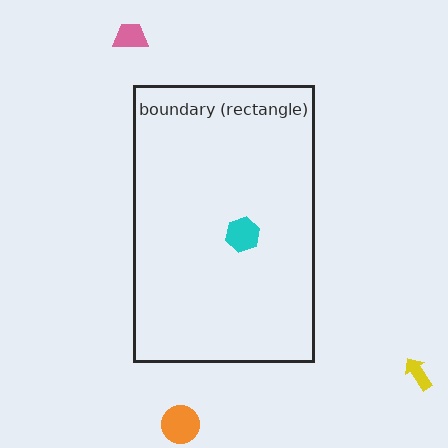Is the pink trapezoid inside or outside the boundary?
Outside.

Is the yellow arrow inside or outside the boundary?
Outside.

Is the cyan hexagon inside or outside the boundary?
Inside.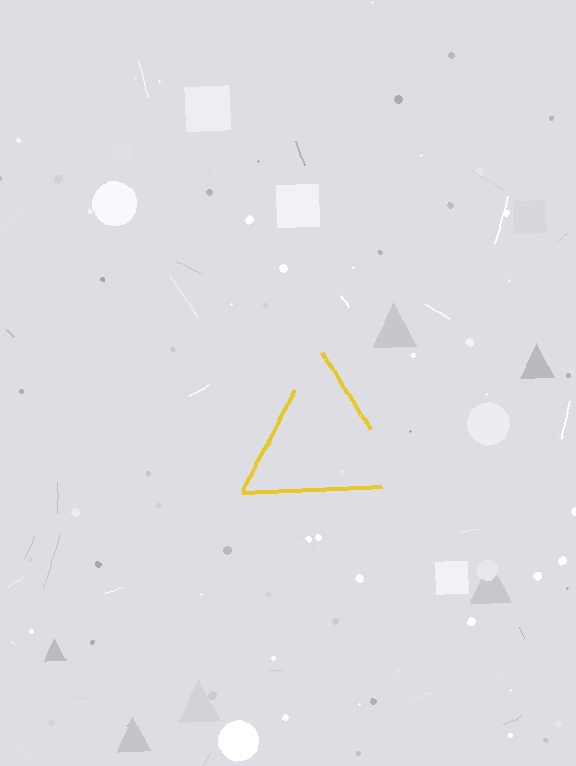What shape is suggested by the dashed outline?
The dashed outline suggests a triangle.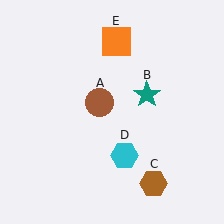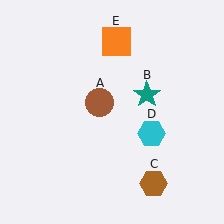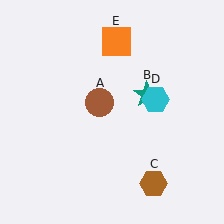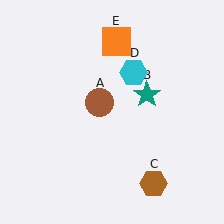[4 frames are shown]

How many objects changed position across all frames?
1 object changed position: cyan hexagon (object D).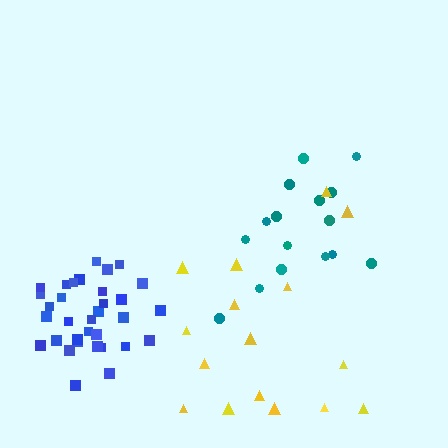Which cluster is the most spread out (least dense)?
Yellow.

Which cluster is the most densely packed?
Blue.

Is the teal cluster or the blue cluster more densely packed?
Blue.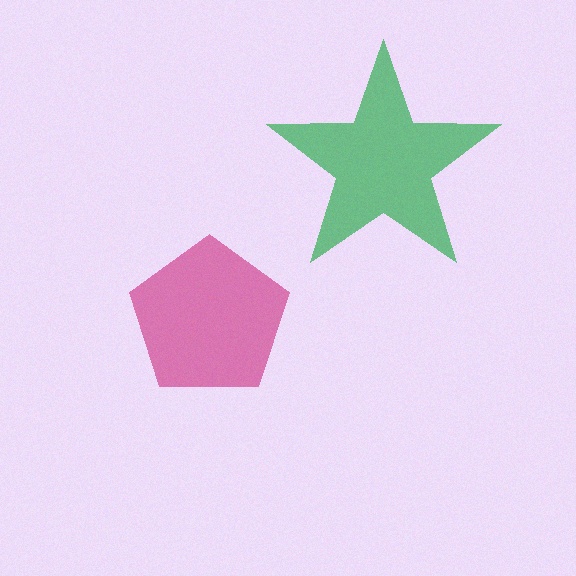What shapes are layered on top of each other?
The layered shapes are: a magenta pentagon, a green star.